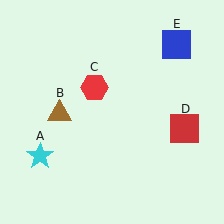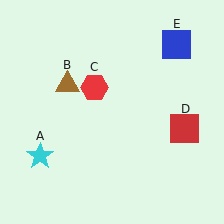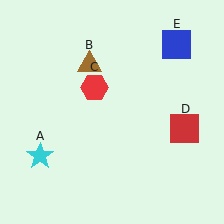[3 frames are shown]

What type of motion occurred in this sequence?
The brown triangle (object B) rotated clockwise around the center of the scene.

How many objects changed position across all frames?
1 object changed position: brown triangle (object B).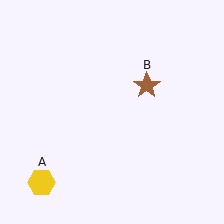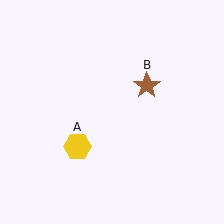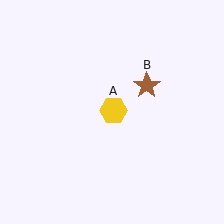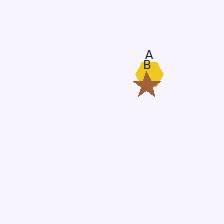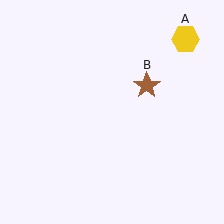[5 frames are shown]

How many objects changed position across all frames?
1 object changed position: yellow hexagon (object A).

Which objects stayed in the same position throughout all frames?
Brown star (object B) remained stationary.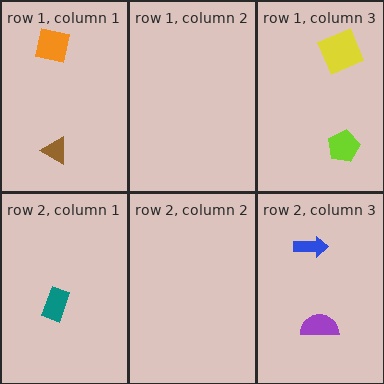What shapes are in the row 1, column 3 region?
The yellow square, the lime pentagon.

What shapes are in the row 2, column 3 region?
The blue arrow, the purple semicircle.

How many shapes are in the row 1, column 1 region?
2.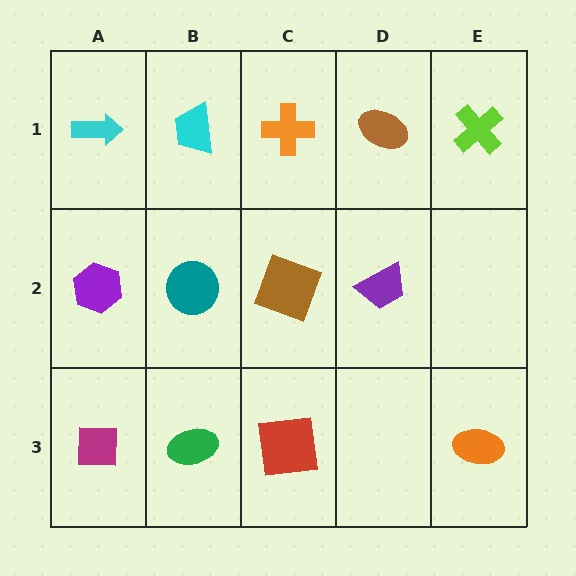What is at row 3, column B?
A green ellipse.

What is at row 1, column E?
A lime cross.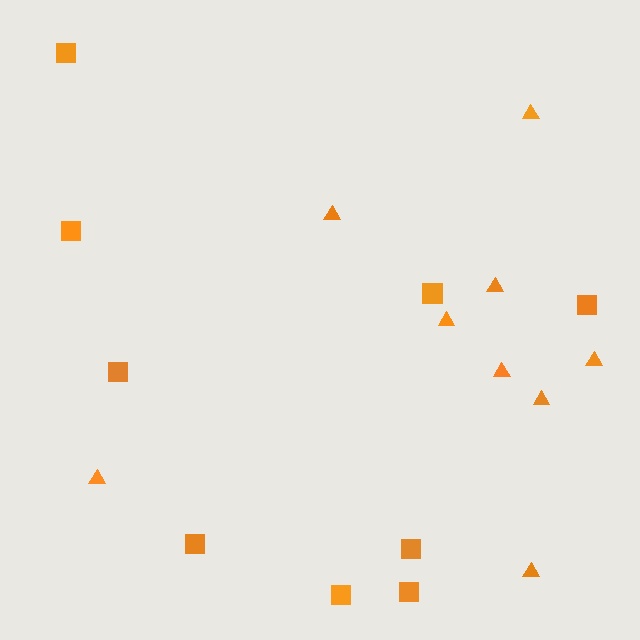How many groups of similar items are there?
There are 2 groups: one group of squares (9) and one group of triangles (9).